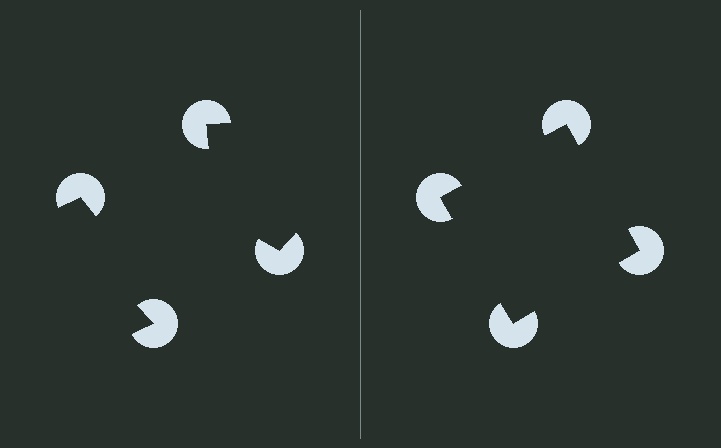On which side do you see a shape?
An illusory square appears on the right side. On the left side the wedge cuts are rotated, so no coherent shape forms.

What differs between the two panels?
The pac-man discs are positioned identically on both sides; only the wedge orientations differ. On the right they align to a square; on the left they are misaligned.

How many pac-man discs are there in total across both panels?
8 — 4 on each side.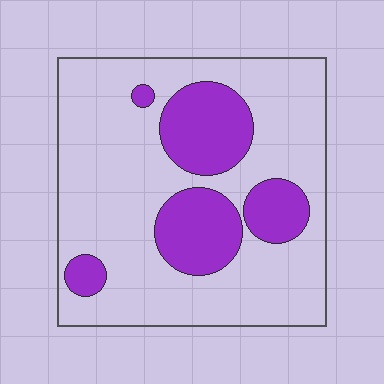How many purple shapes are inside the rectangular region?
5.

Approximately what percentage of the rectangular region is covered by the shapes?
Approximately 25%.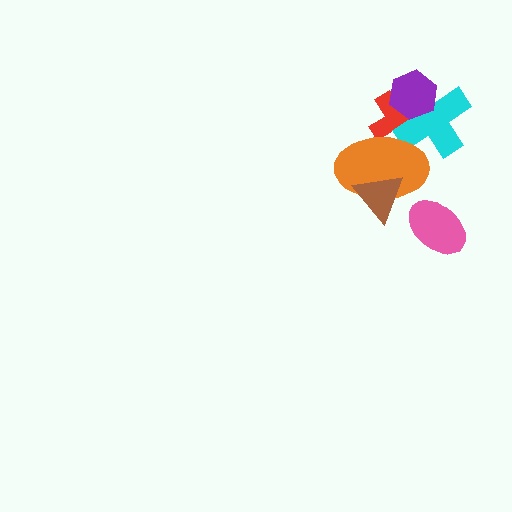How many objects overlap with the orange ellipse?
3 objects overlap with the orange ellipse.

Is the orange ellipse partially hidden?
Yes, it is partially covered by another shape.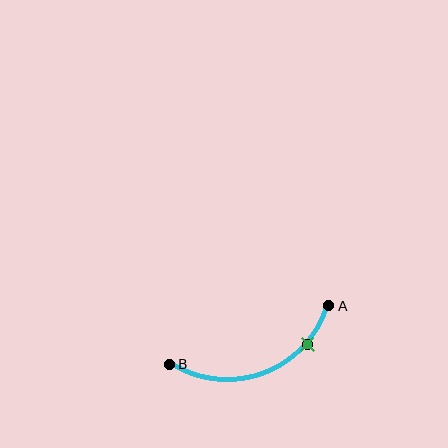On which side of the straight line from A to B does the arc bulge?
The arc bulges below the straight line connecting A and B.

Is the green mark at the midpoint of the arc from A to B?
No. The green mark lies on the arc but is closer to endpoint A. The arc midpoint would be at the point on the curve equidistant along the arc from both A and B.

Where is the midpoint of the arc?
The arc midpoint is the point on the curve farthest from the straight line joining A and B. It sits below that line.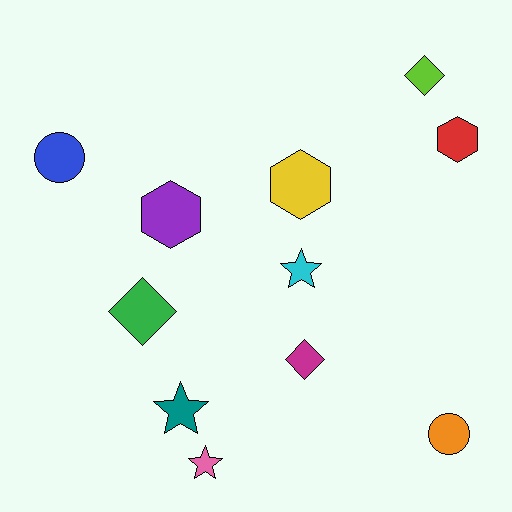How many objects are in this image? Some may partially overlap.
There are 11 objects.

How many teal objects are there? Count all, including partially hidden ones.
There is 1 teal object.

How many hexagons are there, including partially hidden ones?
There are 3 hexagons.